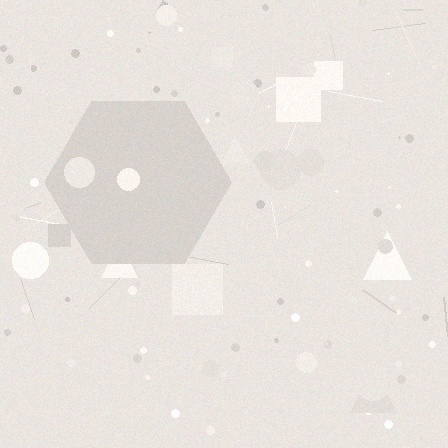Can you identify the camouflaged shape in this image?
The camouflaged shape is a hexagon.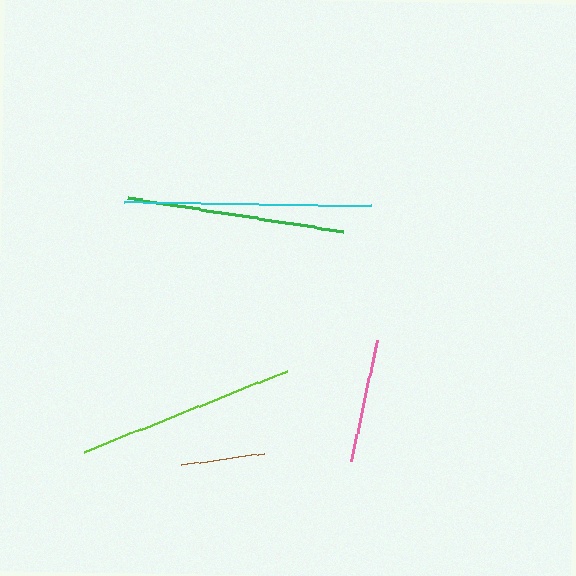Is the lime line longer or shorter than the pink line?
The lime line is longer than the pink line.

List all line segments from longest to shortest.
From longest to shortest: cyan, lime, green, pink, brown.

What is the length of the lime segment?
The lime segment is approximately 218 pixels long.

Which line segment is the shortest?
The brown line is the shortest at approximately 84 pixels.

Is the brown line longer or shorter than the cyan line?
The cyan line is longer than the brown line.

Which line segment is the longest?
The cyan line is the longest at approximately 247 pixels.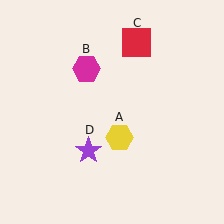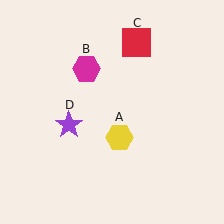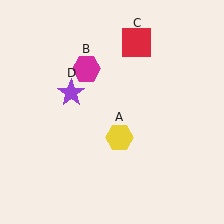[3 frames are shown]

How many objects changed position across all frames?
1 object changed position: purple star (object D).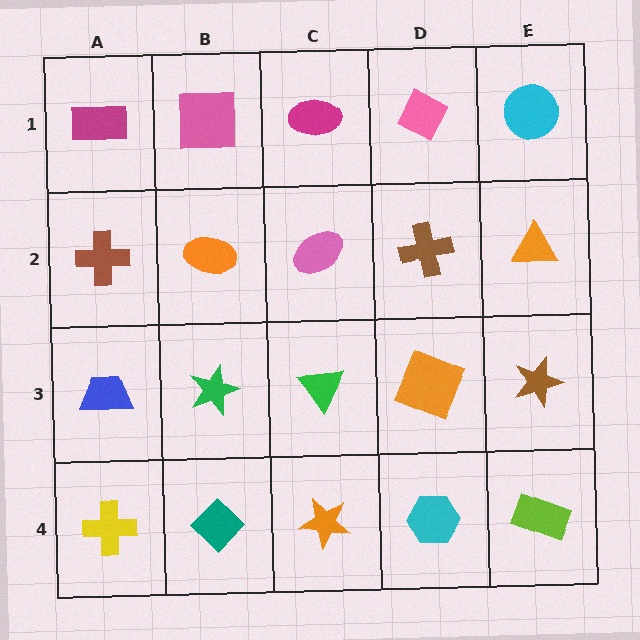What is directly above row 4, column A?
A blue trapezoid.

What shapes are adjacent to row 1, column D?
A brown cross (row 2, column D), a magenta ellipse (row 1, column C), a cyan circle (row 1, column E).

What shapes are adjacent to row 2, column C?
A magenta ellipse (row 1, column C), a green triangle (row 3, column C), an orange ellipse (row 2, column B), a brown cross (row 2, column D).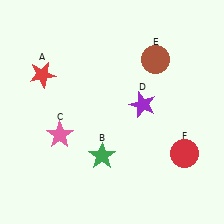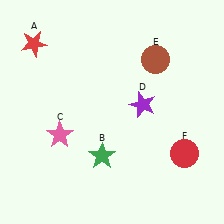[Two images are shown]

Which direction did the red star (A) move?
The red star (A) moved up.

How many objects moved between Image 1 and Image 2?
1 object moved between the two images.